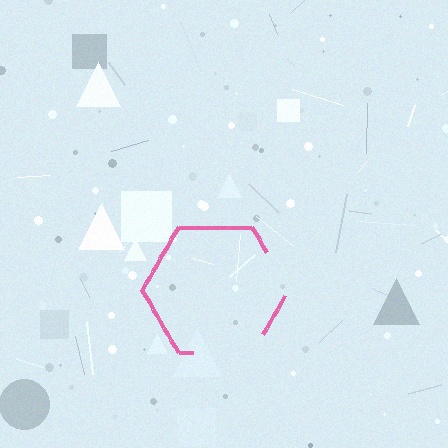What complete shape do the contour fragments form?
The contour fragments form a hexagon.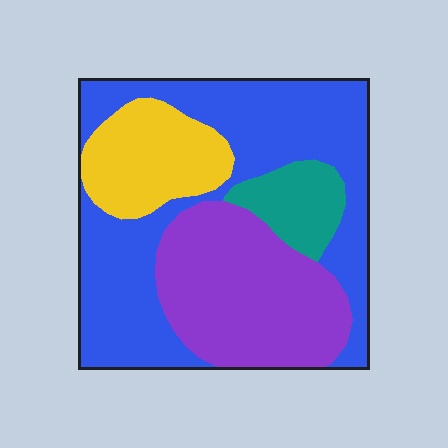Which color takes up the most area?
Blue, at roughly 45%.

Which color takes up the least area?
Teal, at roughly 10%.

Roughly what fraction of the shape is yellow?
Yellow covers around 15% of the shape.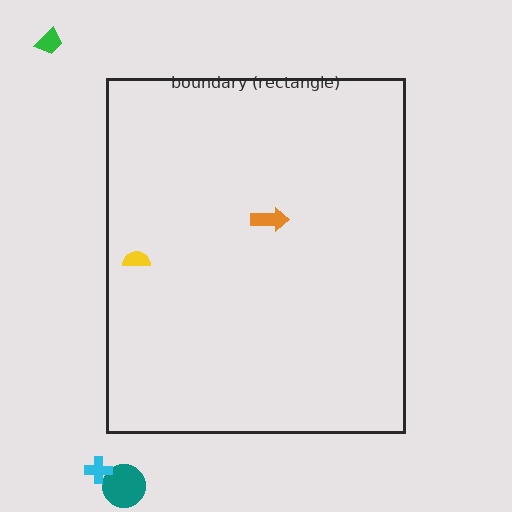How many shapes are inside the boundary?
2 inside, 3 outside.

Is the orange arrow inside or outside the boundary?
Inside.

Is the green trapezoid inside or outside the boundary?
Outside.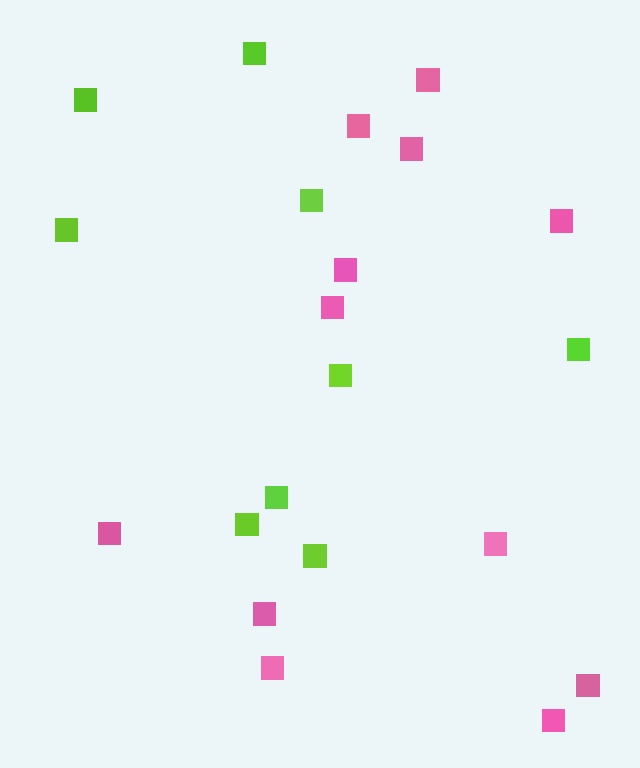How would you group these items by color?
There are 2 groups: one group of lime squares (9) and one group of pink squares (12).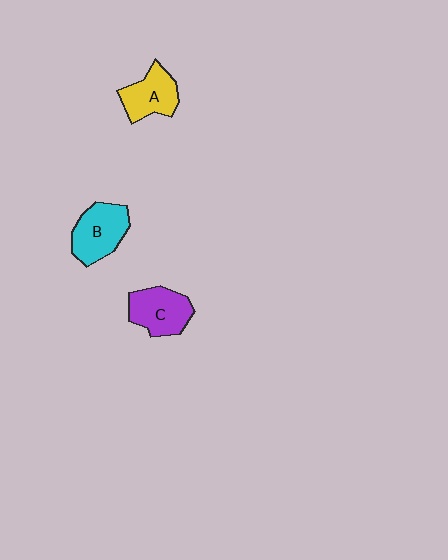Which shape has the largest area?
Shape B (cyan).